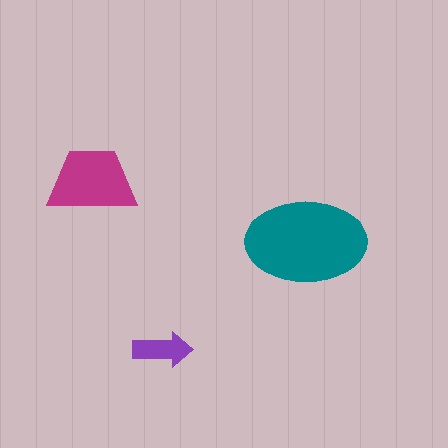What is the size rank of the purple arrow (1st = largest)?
3rd.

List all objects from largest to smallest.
The teal ellipse, the magenta trapezoid, the purple arrow.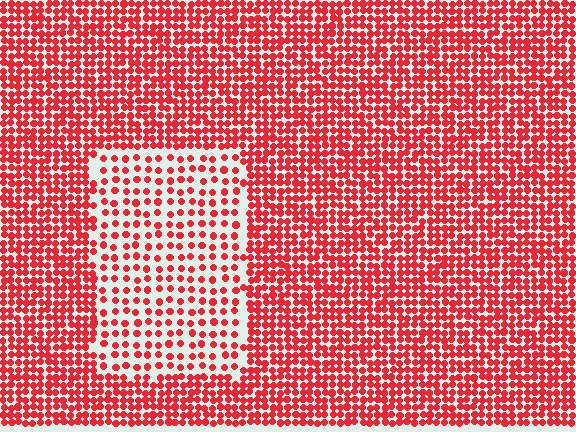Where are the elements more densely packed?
The elements are more densely packed outside the rectangle boundary.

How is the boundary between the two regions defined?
The boundary is defined by a change in element density (approximately 2.1x ratio). All elements are the same color, size, and shape.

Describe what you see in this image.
The image contains small red elements arranged at two different densities. A rectangle-shaped region is visible where the elements are less densely packed than the surrounding area.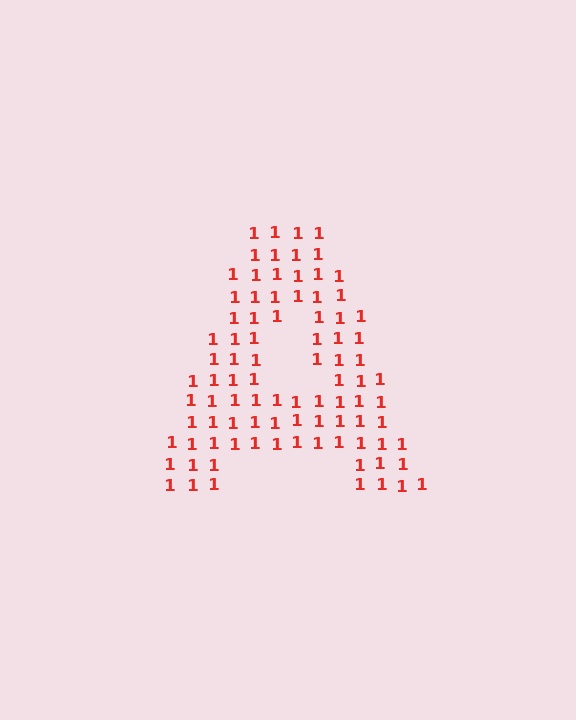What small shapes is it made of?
It is made of small digit 1's.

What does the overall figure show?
The overall figure shows the letter A.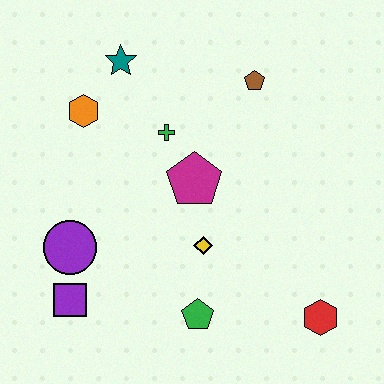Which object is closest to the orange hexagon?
The teal star is closest to the orange hexagon.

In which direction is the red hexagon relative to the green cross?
The red hexagon is below the green cross.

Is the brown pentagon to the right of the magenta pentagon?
Yes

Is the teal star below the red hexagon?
No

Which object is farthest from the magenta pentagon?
The red hexagon is farthest from the magenta pentagon.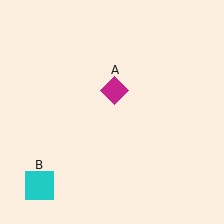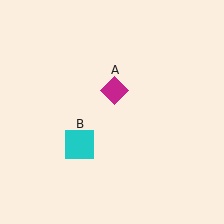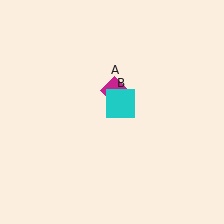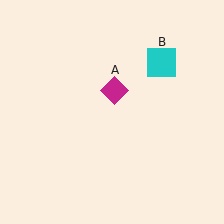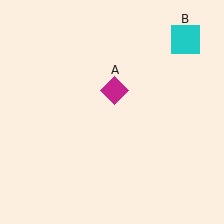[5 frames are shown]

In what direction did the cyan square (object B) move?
The cyan square (object B) moved up and to the right.